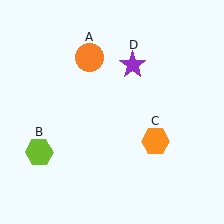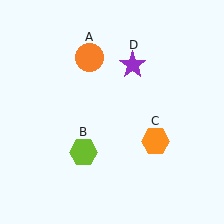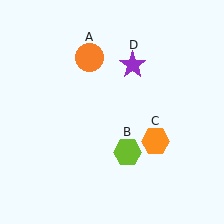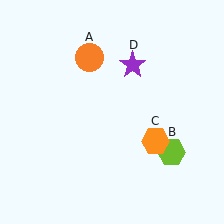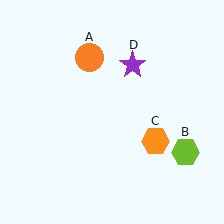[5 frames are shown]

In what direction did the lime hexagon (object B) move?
The lime hexagon (object B) moved right.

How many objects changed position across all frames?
1 object changed position: lime hexagon (object B).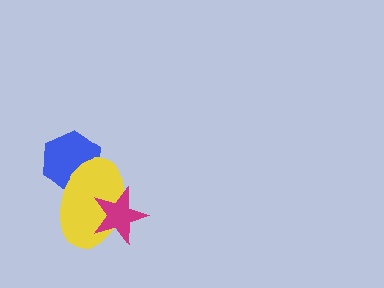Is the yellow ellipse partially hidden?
Yes, it is partially covered by another shape.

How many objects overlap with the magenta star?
1 object overlaps with the magenta star.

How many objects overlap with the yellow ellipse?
2 objects overlap with the yellow ellipse.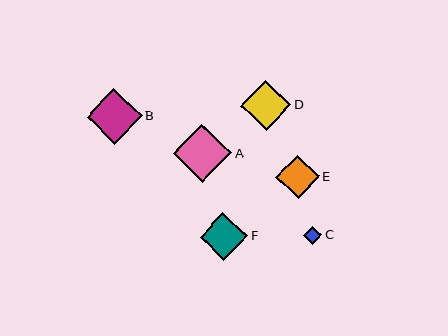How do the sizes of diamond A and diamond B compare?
Diamond A and diamond B are approximately the same size.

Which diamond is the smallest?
Diamond C is the smallest with a size of approximately 18 pixels.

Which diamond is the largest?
Diamond A is the largest with a size of approximately 58 pixels.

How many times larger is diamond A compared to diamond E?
Diamond A is approximately 1.3 times the size of diamond E.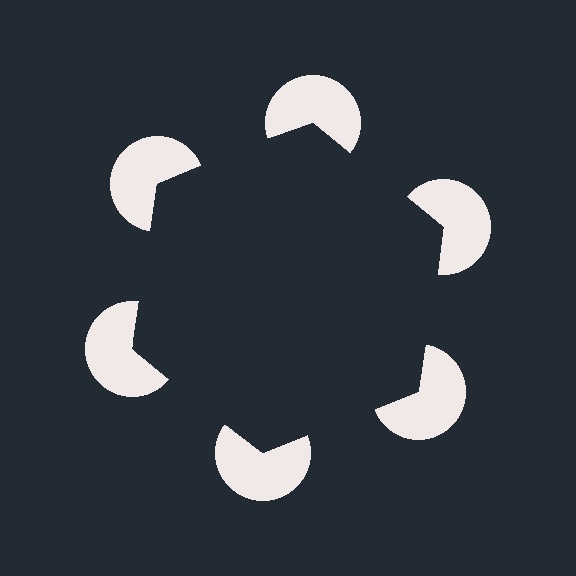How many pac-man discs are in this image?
There are 6 — one at each vertex of the illusory hexagon.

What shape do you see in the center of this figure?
An illusory hexagon — its edges are inferred from the aligned wedge cuts in the pac-man discs, not physically drawn.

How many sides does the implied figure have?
6 sides.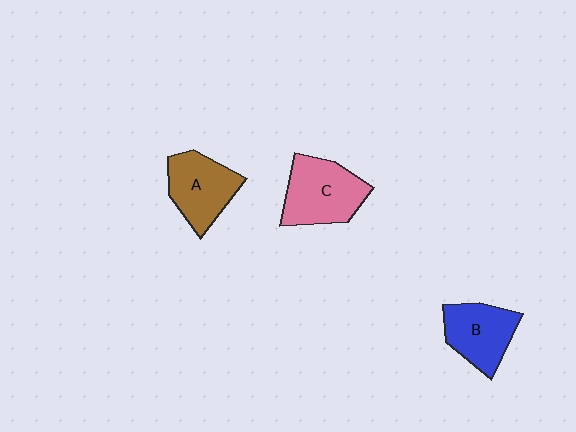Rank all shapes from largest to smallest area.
From largest to smallest: C (pink), A (brown), B (blue).